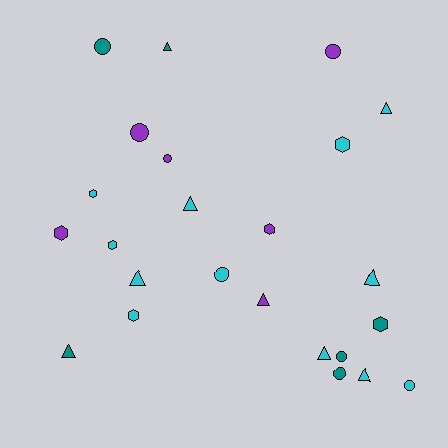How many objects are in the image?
There are 24 objects.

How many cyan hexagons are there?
There are 4 cyan hexagons.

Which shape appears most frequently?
Triangle, with 9 objects.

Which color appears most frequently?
Cyan, with 12 objects.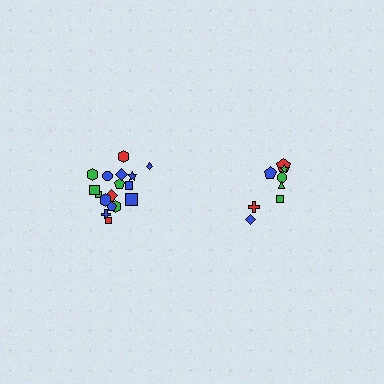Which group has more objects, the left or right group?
The left group.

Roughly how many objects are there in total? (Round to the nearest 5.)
Roughly 25 objects in total.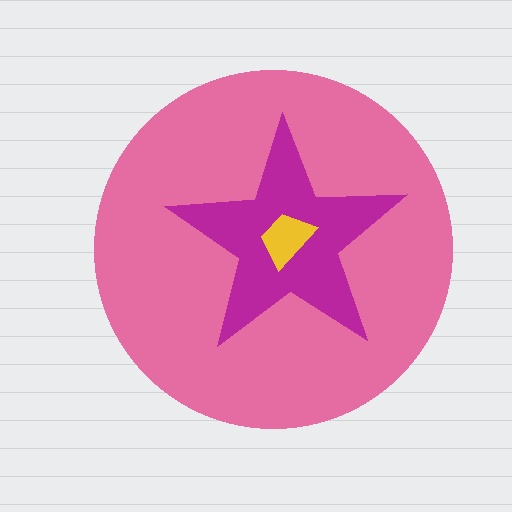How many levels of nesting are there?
3.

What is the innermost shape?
The yellow trapezoid.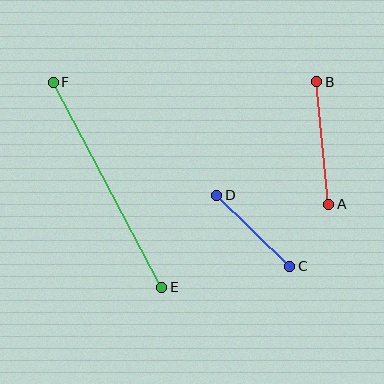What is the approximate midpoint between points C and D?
The midpoint is at approximately (253, 231) pixels.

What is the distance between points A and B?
The distance is approximately 123 pixels.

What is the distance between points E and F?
The distance is approximately 232 pixels.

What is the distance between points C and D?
The distance is approximately 102 pixels.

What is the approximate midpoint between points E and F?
The midpoint is at approximately (108, 185) pixels.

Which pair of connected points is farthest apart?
Points E and F are farthest apart.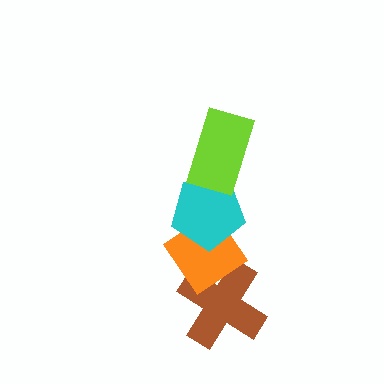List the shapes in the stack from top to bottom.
From top to bottom: the lime rectangle, the cyan pentagon, the orange diamond, the brown cross.